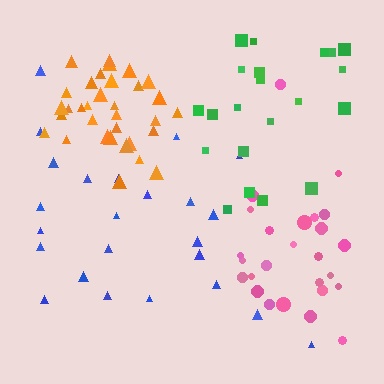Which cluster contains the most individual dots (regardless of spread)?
Orange (33).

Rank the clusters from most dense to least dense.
orange, pink, blue, green.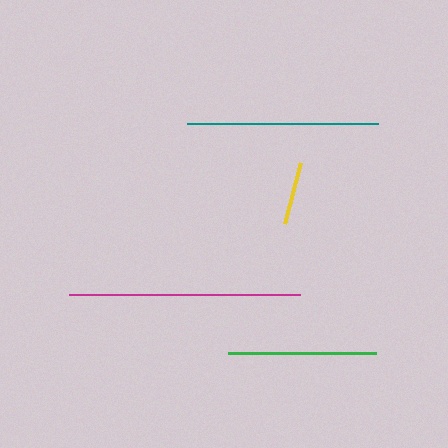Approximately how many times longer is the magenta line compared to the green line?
The magenta line is approximately 1.6 times the length of the green line.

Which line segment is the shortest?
The yellow line is the shortest at approximately 63 pixels.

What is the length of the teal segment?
The teal segment is approximately 190 pixels long.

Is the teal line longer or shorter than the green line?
The teal line is longer than the green line.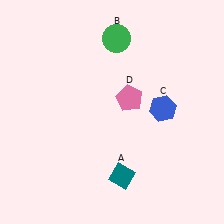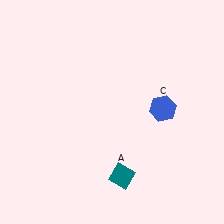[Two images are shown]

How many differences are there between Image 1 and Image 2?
There are 2 differences between the two images.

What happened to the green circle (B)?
The green circle (B) was removed in Image 2. It was in the top-right area of Image 1.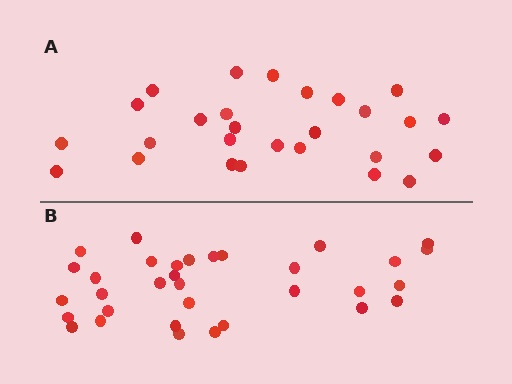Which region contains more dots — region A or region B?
Region B (the bottom region) has more dots.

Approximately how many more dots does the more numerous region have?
Region B has about 6 more dots than region A.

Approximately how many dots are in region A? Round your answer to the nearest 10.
About 30 dots. (The exact count is 27, which rounds to 30.)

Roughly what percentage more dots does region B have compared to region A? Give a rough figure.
About 20% more.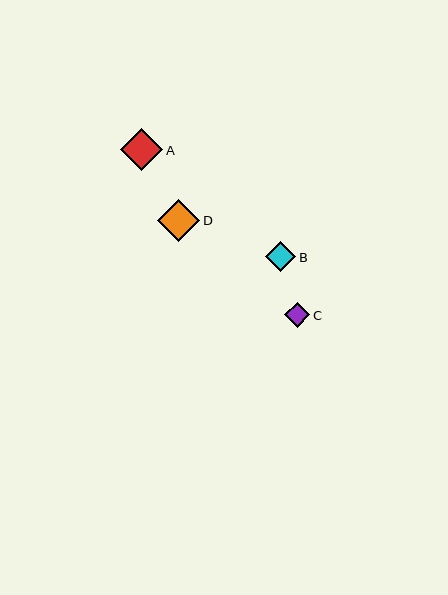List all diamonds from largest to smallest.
From largest to smallest: D, A, B, C.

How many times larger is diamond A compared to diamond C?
Diamond A is approximately 1.7 times the size of diamond C.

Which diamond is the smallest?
Diamond C is the smallest with a size of approximately 25 pixels.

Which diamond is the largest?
Diamond D is the largest with a size of approximately 42 pixels.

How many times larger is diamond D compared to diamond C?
Diamond D is approximately 1.7 times the size of diamond C.